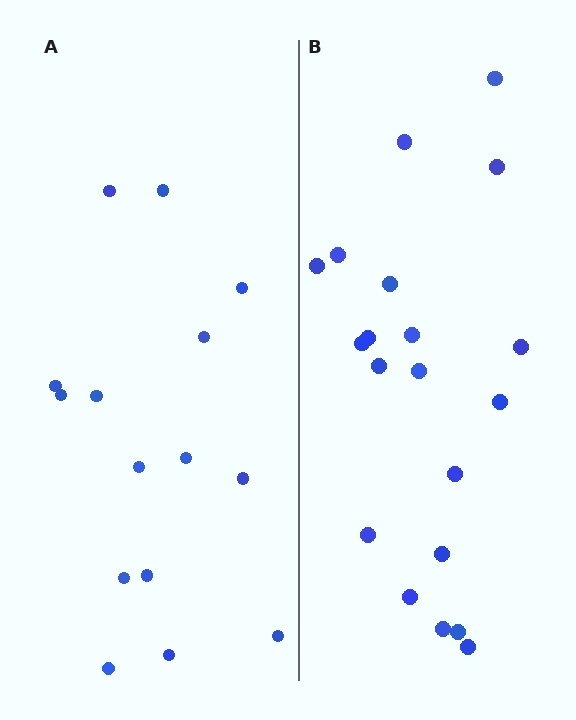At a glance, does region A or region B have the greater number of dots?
Region B (the right region) has more dots.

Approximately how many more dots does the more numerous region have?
Region B has about 5 more dots than region A.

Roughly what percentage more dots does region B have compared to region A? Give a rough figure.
About 35% more.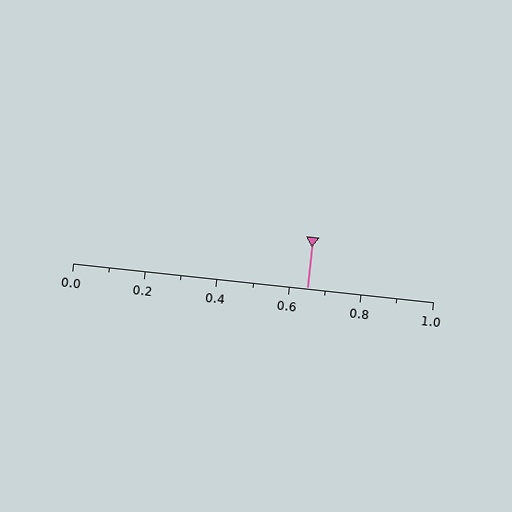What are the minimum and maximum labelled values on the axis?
The axis runs from 0.0 to 1.0.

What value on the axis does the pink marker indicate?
The marker indicates approximately 0.65.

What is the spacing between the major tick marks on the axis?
The major ticks are spaced 0.2 apart.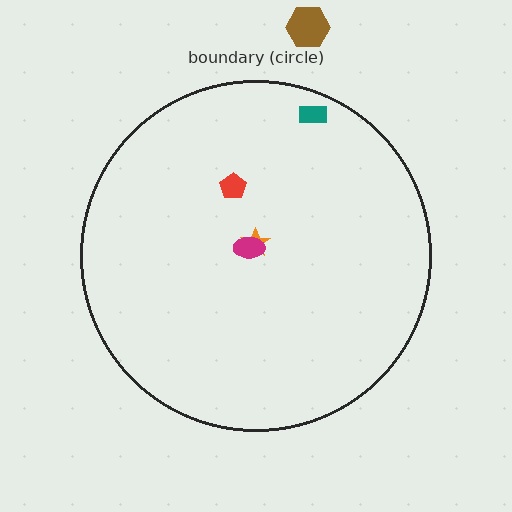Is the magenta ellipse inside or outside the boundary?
Inside.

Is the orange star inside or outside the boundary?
Inside.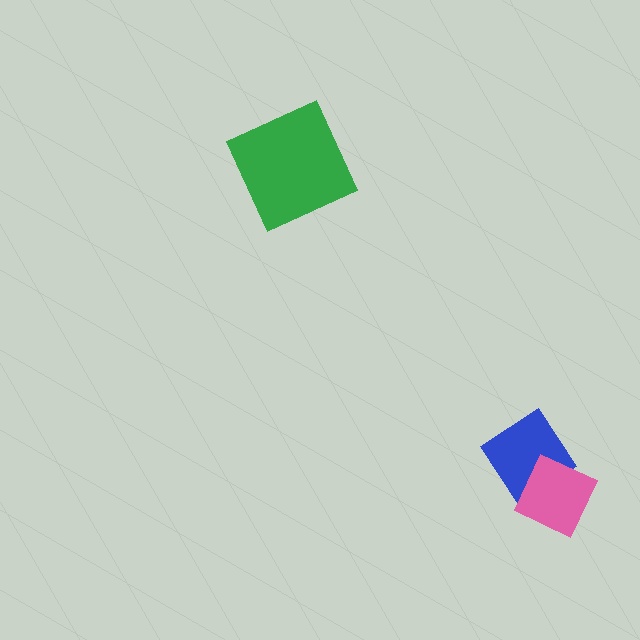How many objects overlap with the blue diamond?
1 object overlaps with the blue diamond.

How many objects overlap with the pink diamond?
1 object overlaps with the pink diamond.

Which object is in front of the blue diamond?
The pink diamond is in front of the blue diamond.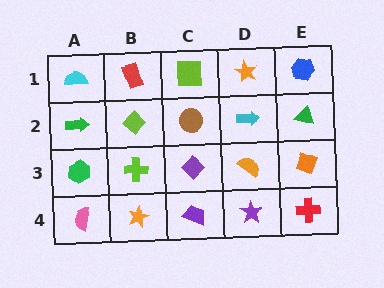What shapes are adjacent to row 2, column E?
A blue hexagon (row 1, column E), an orange diamond (row 3, column E), a cyan arrow (row 2, column D).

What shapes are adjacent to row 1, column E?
A green triangle (row 2, column E), an orange star (row 1, column D).